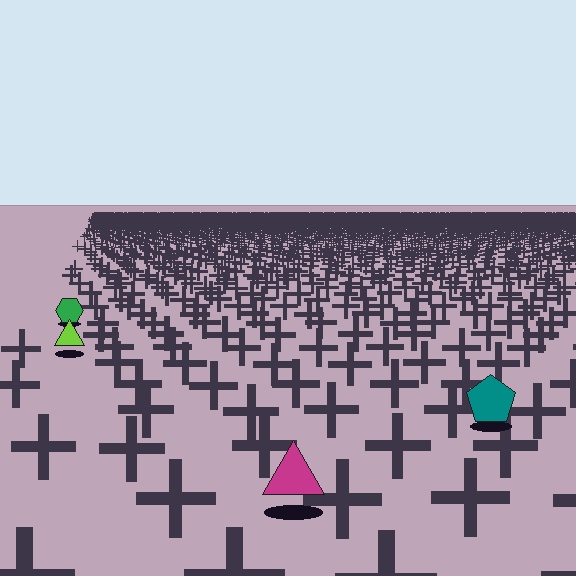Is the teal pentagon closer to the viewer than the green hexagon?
Yes. The teal pentagon is closer — you can tell from the texture gradient: the ground texture is coarser near it.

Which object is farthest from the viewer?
The green hexagon is farthest from the viewer. It appears smaller and the ground texture around it is denser.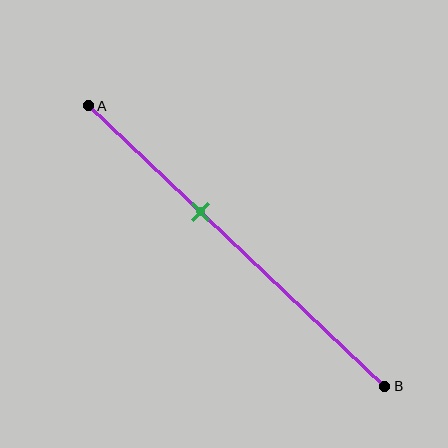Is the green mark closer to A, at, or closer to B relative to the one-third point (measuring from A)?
The green mark is closer to point B than the one-third point of segment AB.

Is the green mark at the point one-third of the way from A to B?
No, the mark is at about 40% from A, not at the 33% one-third point.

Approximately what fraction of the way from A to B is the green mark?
The green mark is approximately 40% of the way from A to B.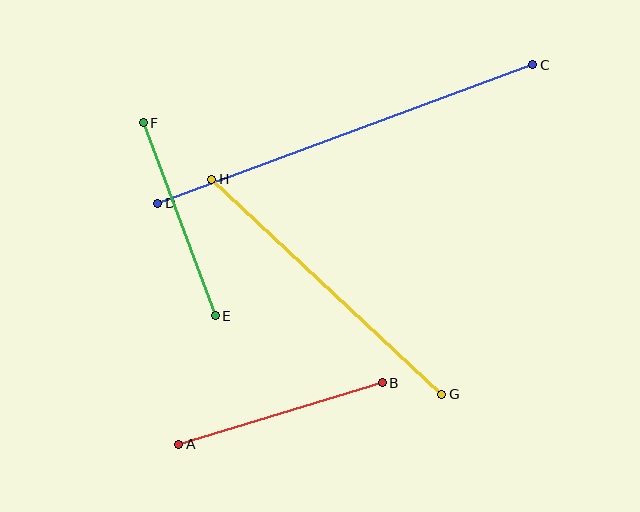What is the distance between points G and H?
The distance is approximately 315 pixels.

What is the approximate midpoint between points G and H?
The midpoint is at approximately (327, 287) pixels.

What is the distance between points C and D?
The distance is approximately 400 pixels.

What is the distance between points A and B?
The distance is approximately 212 pixels.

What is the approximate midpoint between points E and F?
The midpoint is at approximately (179, 219) pixels.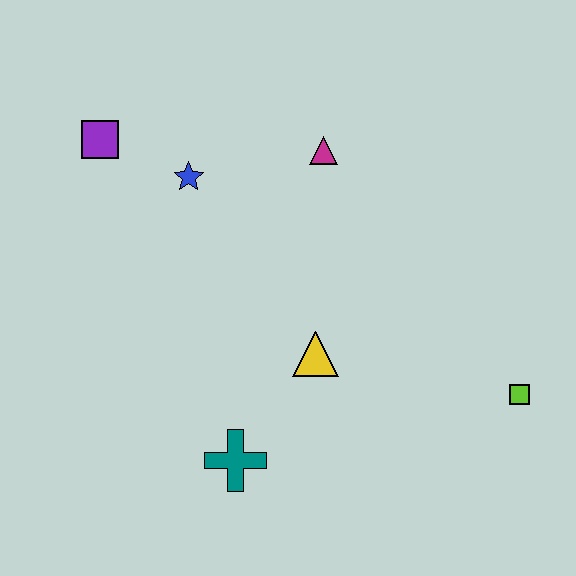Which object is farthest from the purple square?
The lime square is farthest from the purple square.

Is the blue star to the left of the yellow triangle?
Yes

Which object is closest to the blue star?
The purple square is closest to the blue star.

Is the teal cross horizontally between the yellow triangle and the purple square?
Yes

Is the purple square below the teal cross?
No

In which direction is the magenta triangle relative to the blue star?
The magenta triangle is to the right of the blue star.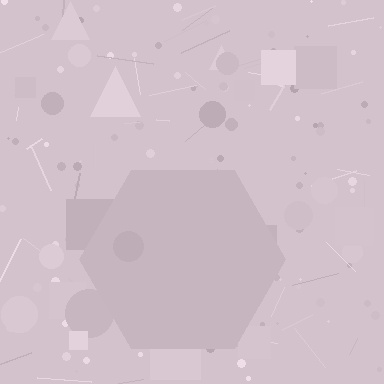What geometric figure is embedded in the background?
A hexagon is embedded in the background.